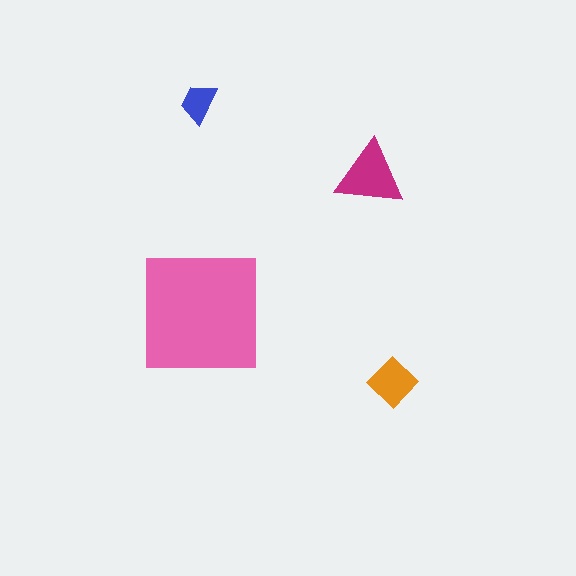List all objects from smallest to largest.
The blue trapezoid, the orange diamond, the magenta triangle, the pink square.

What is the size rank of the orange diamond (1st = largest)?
3rd.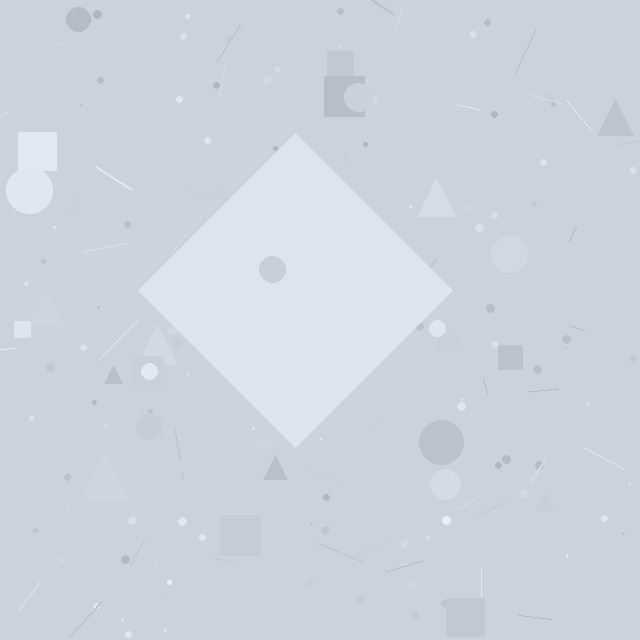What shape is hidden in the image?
A diamond is hidden in the image.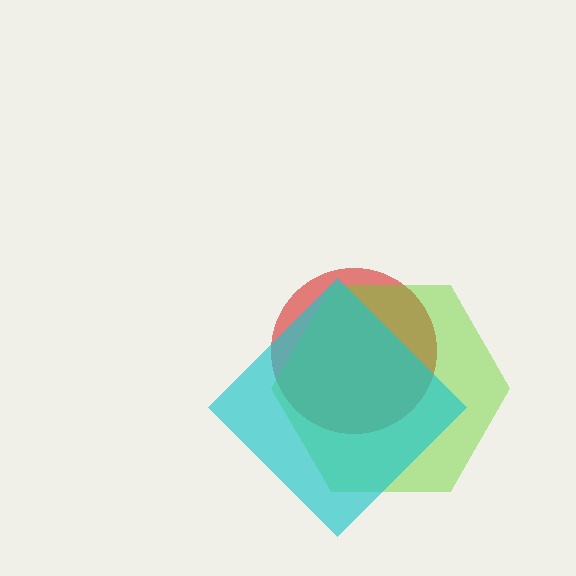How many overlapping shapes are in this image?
There are 3 overlapping shapes in the image.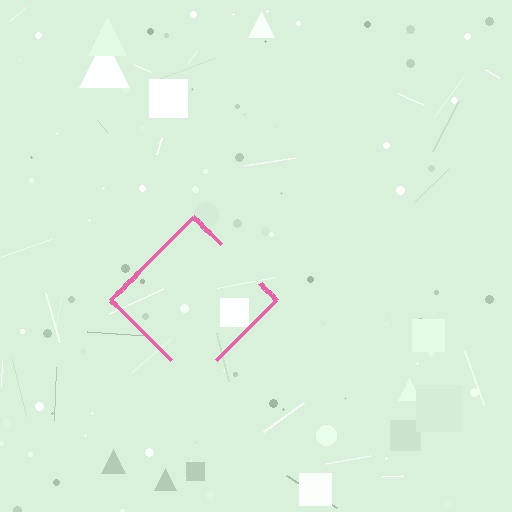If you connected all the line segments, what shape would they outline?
They would outline a diamond.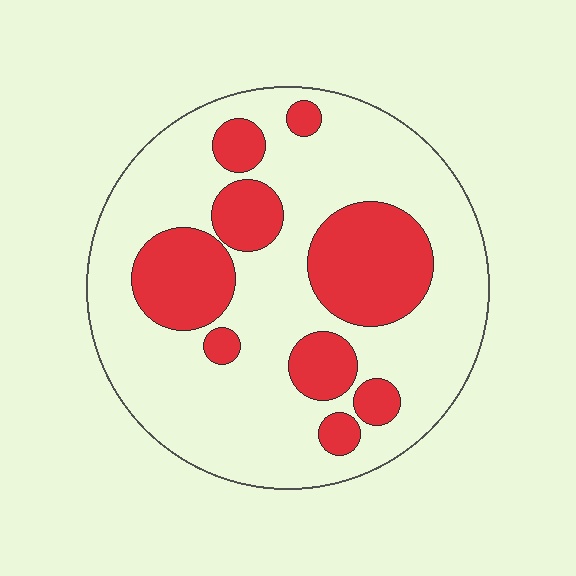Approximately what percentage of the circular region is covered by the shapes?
Approximately 30%.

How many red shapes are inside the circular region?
9.